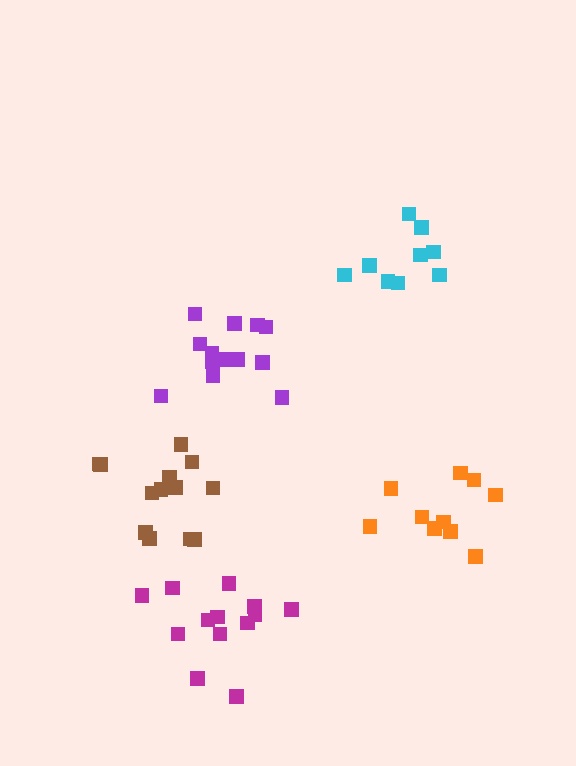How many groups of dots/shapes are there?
There are 5 groups.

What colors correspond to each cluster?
The clusters are colored: orange, purple, cyan, magenta, brown.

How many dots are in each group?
Group 1: 10 dots, Group 2: 14 dots, Group 3: 9 dots, Group 4: 13 dots, Group 5: 13 dots (59 total).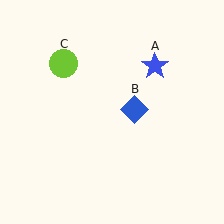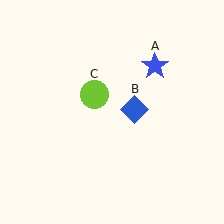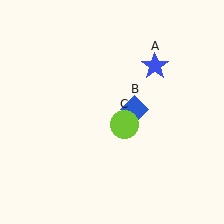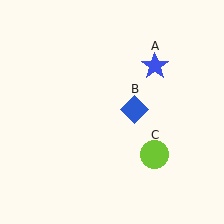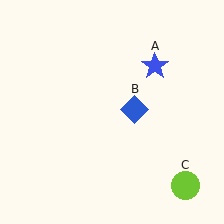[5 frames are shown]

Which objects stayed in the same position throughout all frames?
Blue star (object A) and blue diamond (object B) remained stationary.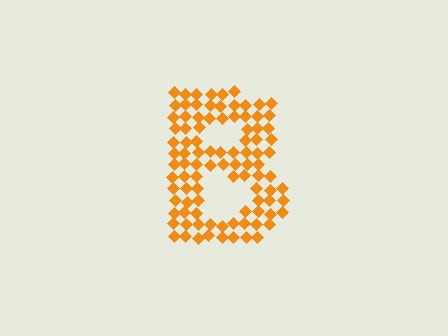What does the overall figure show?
The overall figure shows the letter B.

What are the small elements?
The small elements are diamonds.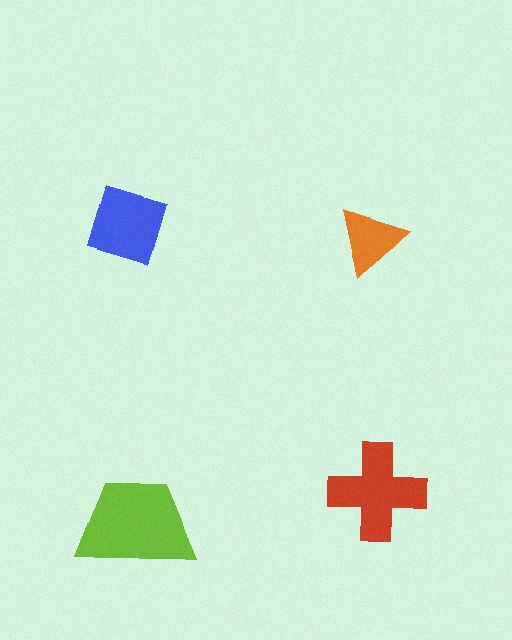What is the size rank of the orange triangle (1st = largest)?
4th.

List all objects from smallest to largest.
The orange triangle, the blue diamond, the red cross, the lime trapezoid.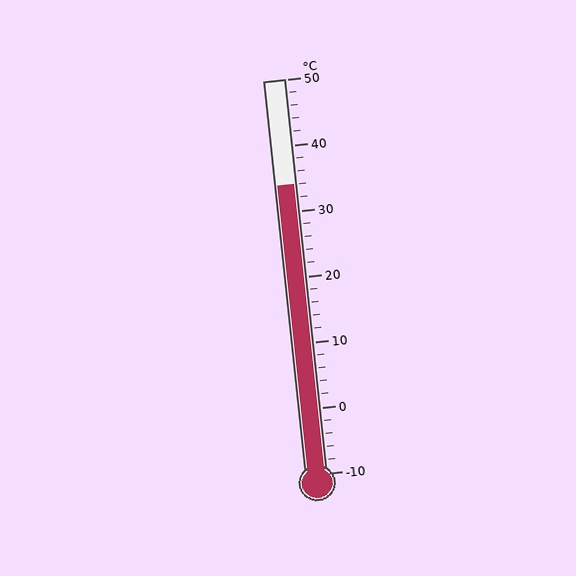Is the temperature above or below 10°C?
The temperature is above 10°C.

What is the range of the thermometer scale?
The thermometer scale ranges from -10°C to 50°C.